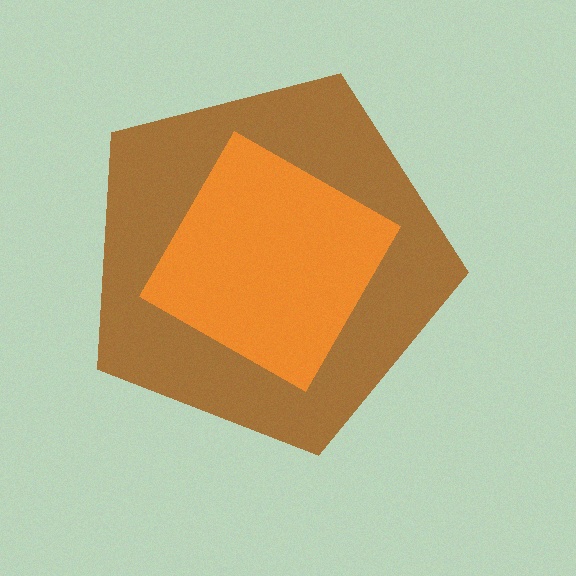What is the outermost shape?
The brown pentagon.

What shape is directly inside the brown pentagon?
The orange square.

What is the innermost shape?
The orange square.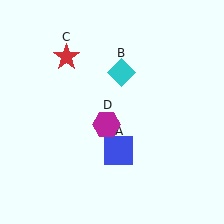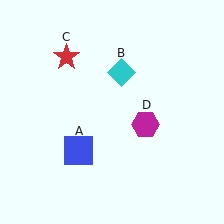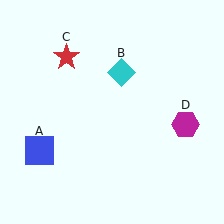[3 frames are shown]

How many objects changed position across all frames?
2 objects changed position: blue square (object A), magenta hexagon (object D).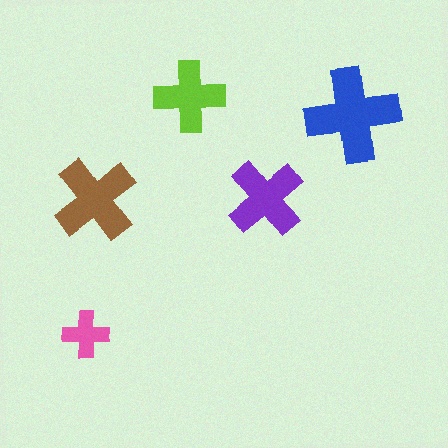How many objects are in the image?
There are 5 objects in the image.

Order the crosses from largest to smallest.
the blue one, the brown one, the purple one, the lime one, the pink one.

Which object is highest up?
The lime cross is topmost.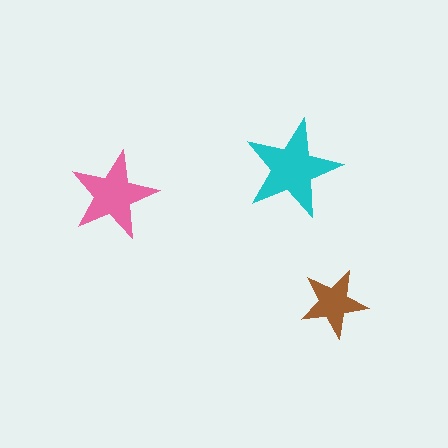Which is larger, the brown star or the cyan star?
The cyan one.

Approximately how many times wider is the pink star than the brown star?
About 1.5 times wider.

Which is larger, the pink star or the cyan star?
The cyan one.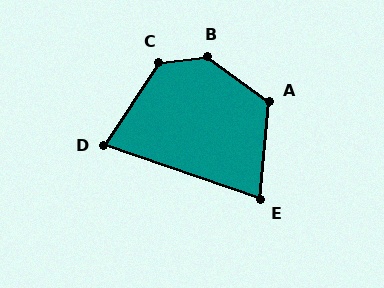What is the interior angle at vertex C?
Approximately 130 degrees (obtuse).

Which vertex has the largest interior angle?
B, at approximately 138 degrees.